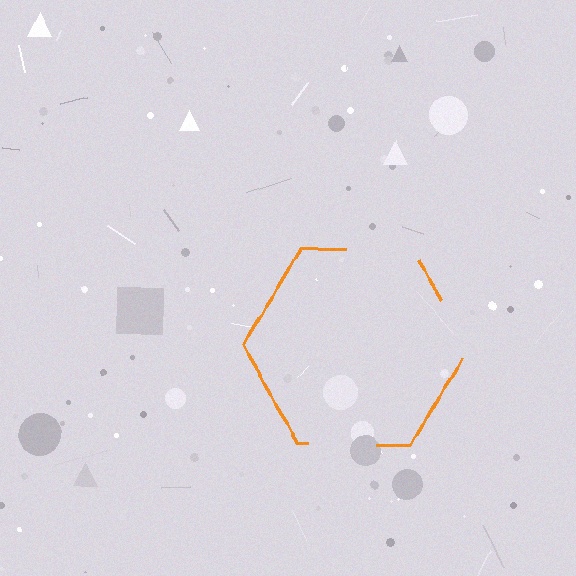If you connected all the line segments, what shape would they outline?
They would outline a hexagon.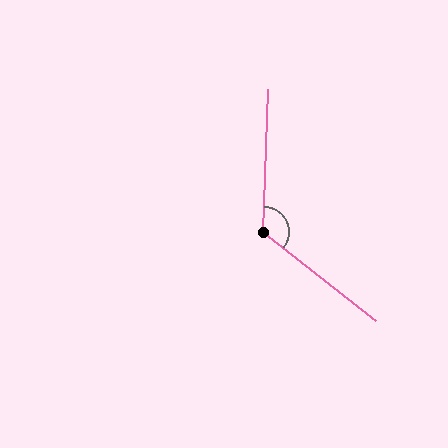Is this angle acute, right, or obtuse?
It is obtuse.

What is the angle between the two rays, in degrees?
Approximately 126 degrees.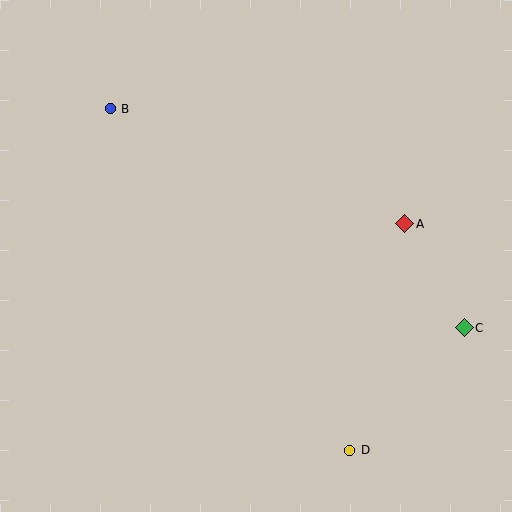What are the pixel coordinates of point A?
Point A is at (405, 224).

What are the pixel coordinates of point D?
Point D is at (350, 450).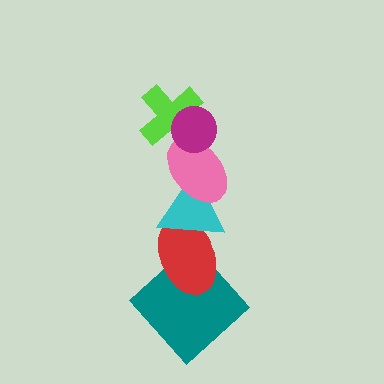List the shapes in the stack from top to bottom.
From top to bottom: the magenta circle, the lime cross, the pink ellipse, the cyan triangle, the red ellipse, the teal diamond.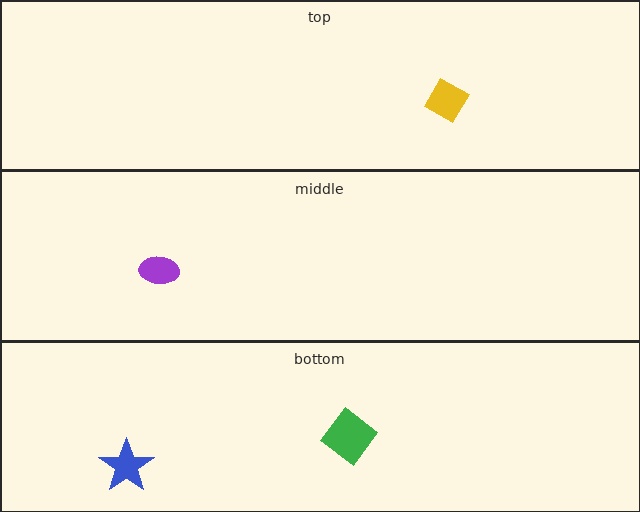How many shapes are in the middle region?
1.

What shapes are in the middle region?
The purple ellipse.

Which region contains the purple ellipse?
The middle region.